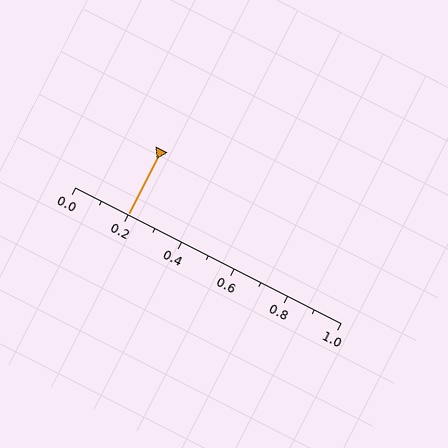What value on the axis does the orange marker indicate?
The marker indicates approximately 0.2.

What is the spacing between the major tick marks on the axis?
The major ticks are spaced 0.2 apart.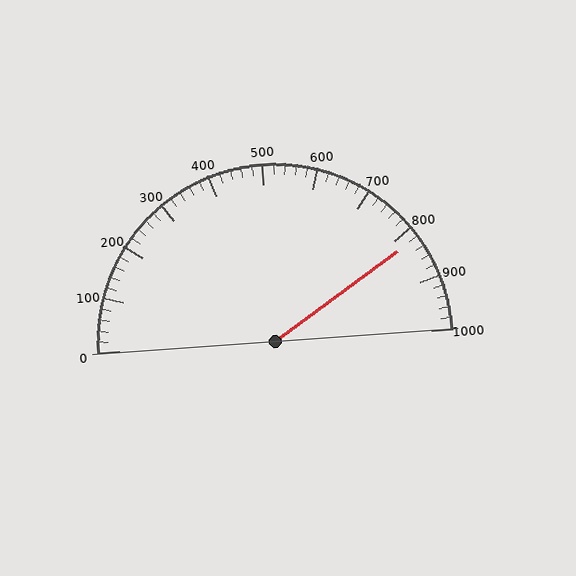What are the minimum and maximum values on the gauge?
The gauge ranges from 0 to 1000.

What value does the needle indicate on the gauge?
The needle indicates approximately 820.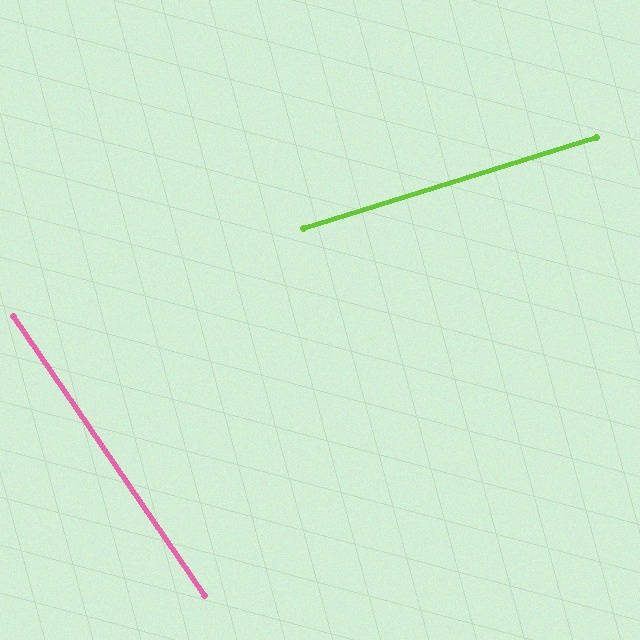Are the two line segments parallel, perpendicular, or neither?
Neither parallel nor perpendicular — they differ by about 73°.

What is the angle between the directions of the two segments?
Approximately 73 degrees.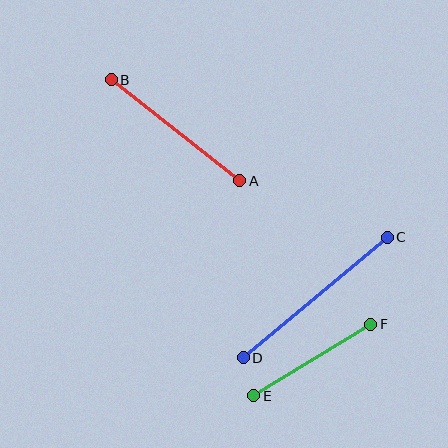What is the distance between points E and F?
The distance is approximately 137 pixels.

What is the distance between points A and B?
The distance is approximately 163 pixels.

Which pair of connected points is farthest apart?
Points C and D are farthest apart.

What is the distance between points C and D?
The distance is approximately 188 pixels.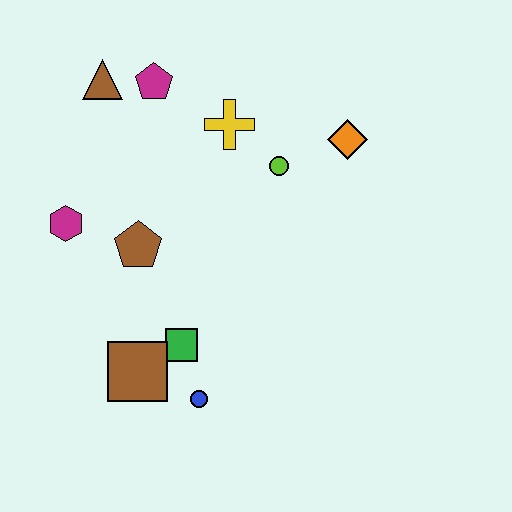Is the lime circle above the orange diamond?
No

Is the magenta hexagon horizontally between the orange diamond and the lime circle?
No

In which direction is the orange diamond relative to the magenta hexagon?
The orange diamond is to the right of the magenta hexagon.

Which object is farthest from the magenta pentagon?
The blue circle is farthest from the magenta pentagon.